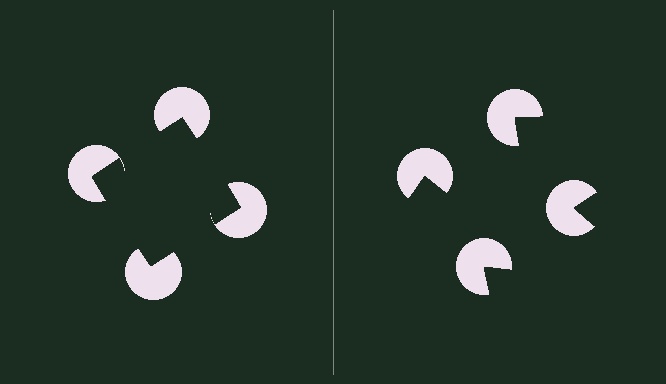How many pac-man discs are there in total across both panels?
8 — 4 on each side.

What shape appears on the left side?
An illusory square.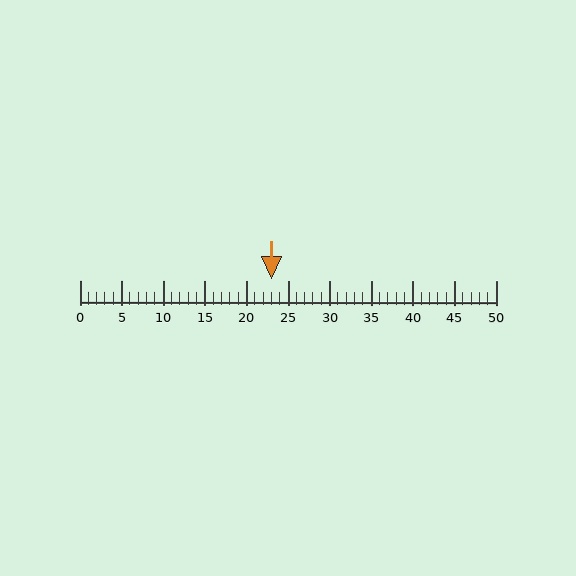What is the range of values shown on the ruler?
The ruler shows values from 0 to 50.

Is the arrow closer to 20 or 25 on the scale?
The arrow is closer to 25.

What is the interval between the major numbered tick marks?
The major tick marks are spaced 5 units apart.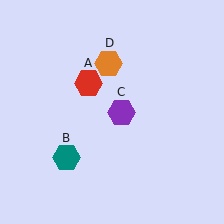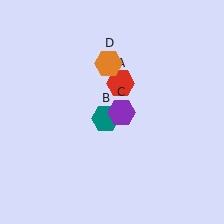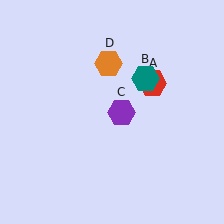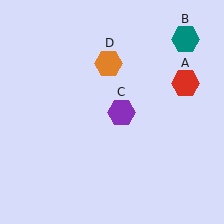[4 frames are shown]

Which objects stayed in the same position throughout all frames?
Purple hexagon (object C) and orange hexagon (object D) remained stationary.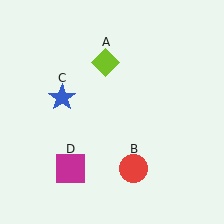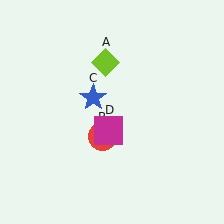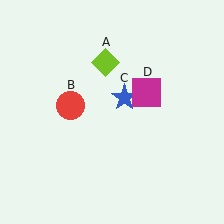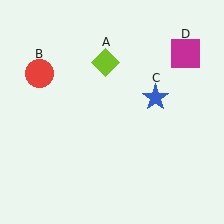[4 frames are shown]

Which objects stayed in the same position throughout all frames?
Lime diamond (object A) remained stationary.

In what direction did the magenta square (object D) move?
The magenta square (object D) moved up and to the right.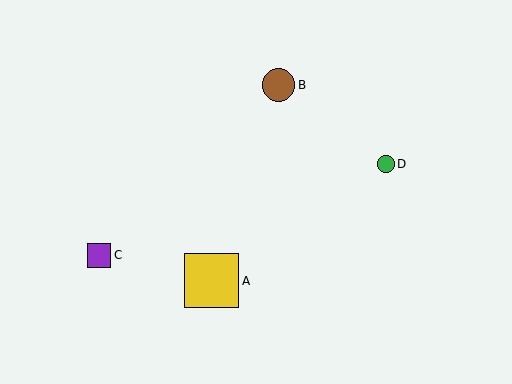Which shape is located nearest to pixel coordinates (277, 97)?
The brown circle (labeled B) at (278, 85) is nearest to that location.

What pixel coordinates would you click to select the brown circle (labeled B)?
Click at (278, 85) to select the brown circle B.